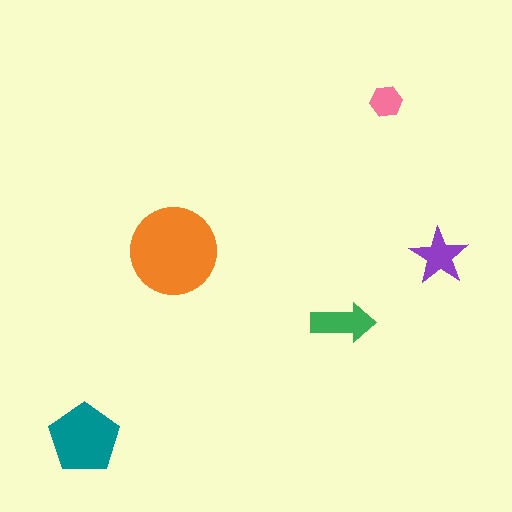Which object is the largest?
The orange circle.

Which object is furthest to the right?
The purple star is rightmost.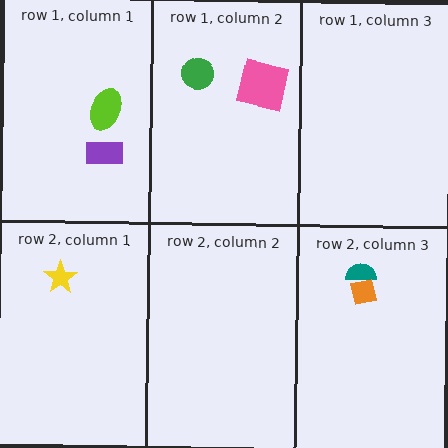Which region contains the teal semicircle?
The row 2, column 3 region.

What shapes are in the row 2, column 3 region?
The teal semicircle, the orange square.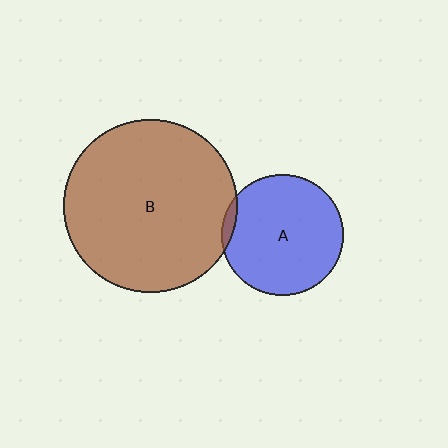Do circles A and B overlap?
Yes.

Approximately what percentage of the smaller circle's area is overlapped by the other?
Approximately 5%.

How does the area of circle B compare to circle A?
Approximately 2.0 times.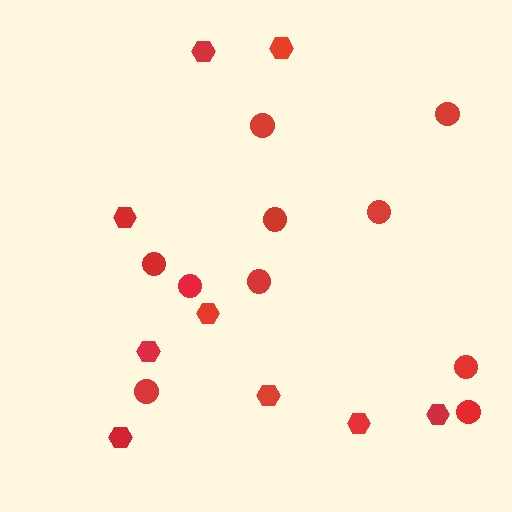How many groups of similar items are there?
There are 2 groups: one group of circles (10) and one group of hexagons (9).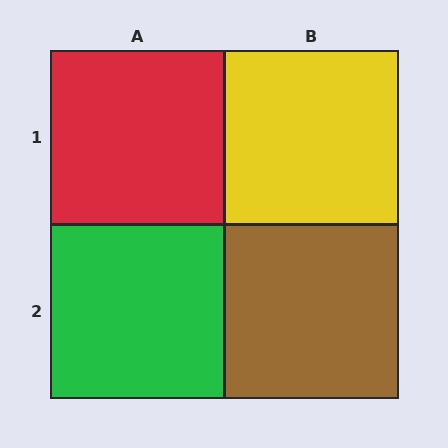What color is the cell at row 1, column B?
Yellow.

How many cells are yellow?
1 cell is yellow.